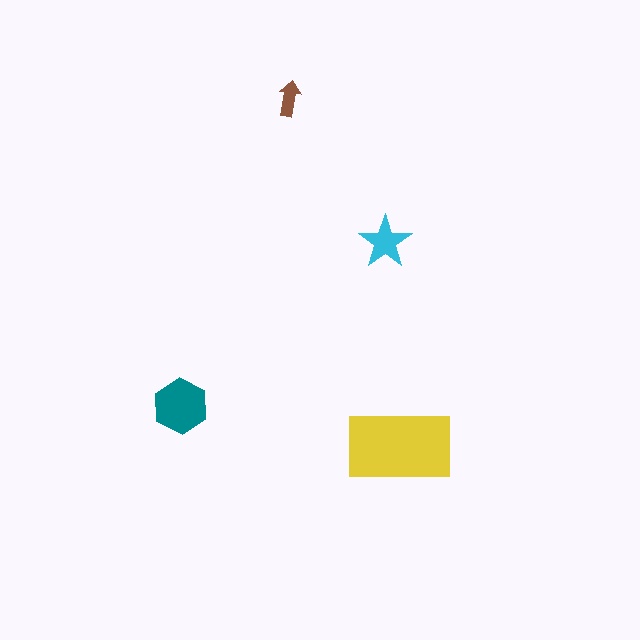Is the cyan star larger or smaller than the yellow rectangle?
Smaller.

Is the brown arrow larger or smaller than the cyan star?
Smaller.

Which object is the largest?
The yellow rectangle.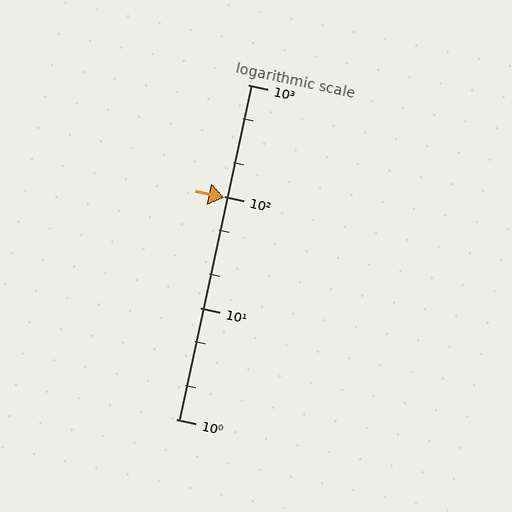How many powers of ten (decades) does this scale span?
The scale spans 3 decades, from 1 to 1000.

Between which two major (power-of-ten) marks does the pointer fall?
The pointer is between 10 and 100.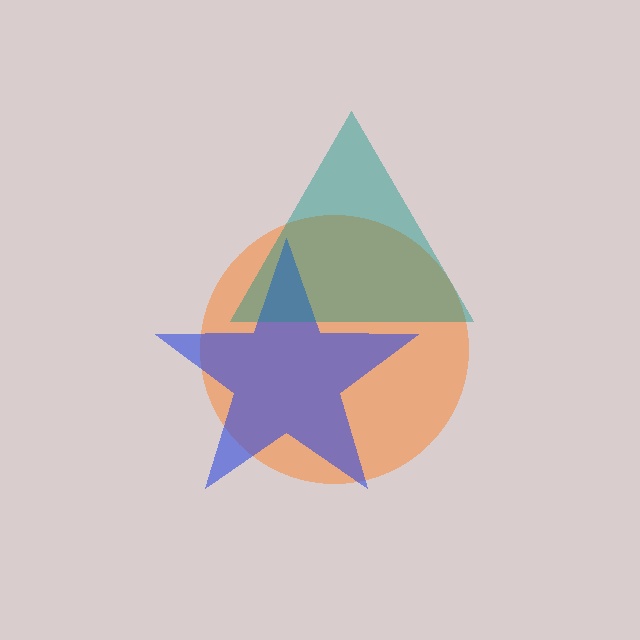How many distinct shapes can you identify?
There are 3 distinct shapes: an orange circle, a blue star, a teal triangle.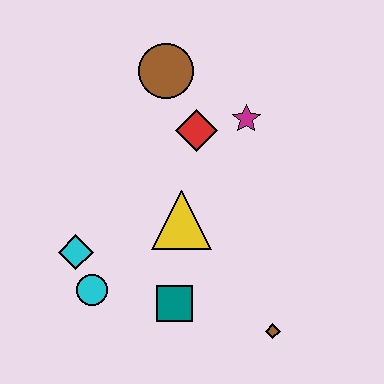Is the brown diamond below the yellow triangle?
Yes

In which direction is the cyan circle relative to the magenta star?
The cyan circle is below the magenta star.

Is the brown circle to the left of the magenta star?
Yes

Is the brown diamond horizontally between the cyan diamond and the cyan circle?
No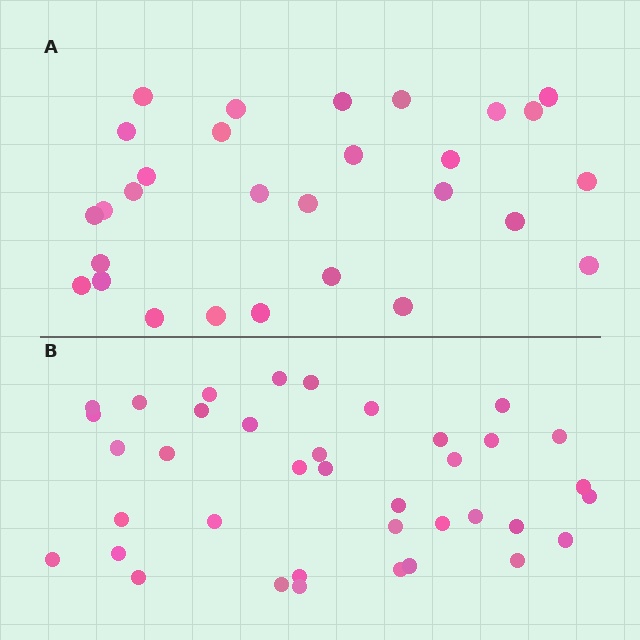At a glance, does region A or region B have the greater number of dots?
Region B (the bottom region) has more dots.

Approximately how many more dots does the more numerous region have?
Region B has roughly 8 or so more dots than region A.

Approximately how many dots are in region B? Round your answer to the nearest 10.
About 40 dots. (The exact count is 38, which rounds to 40.)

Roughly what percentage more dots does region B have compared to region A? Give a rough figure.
About 30% more.